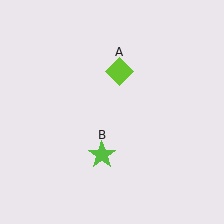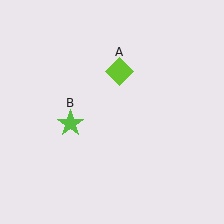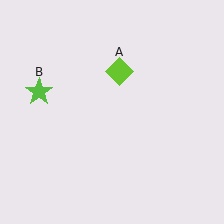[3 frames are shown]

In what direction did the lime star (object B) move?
The lime star (object B) moved up and to the left.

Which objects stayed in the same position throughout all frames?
Lime diamond (object A) remained stationary.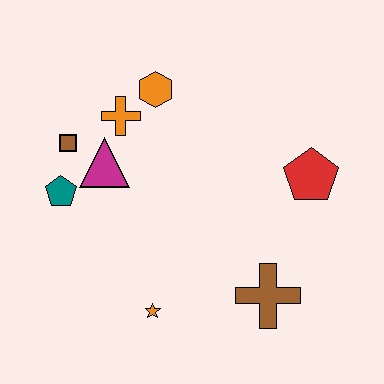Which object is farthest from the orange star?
The orange hexagon is farthest from the orange star.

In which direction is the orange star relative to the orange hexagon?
The orange star is below the orange hexagon.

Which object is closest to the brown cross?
The orange star is closest to the brown cross.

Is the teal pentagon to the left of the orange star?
Yes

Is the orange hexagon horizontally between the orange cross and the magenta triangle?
No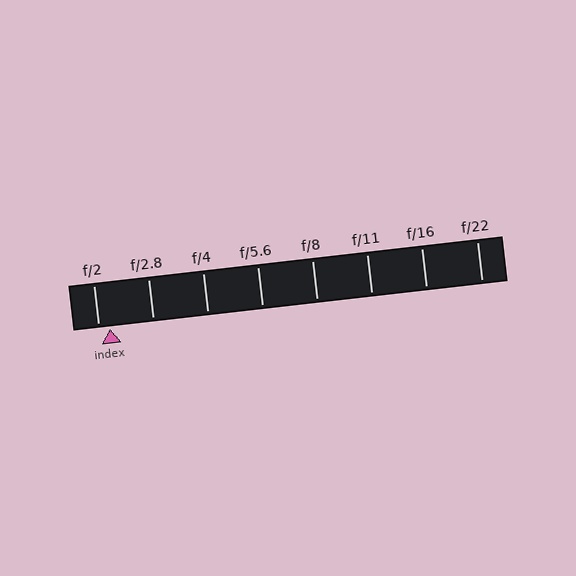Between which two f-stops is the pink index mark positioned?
The index mark is between f/2 and f/2.8.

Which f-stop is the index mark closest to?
The index mark is closest to f/2.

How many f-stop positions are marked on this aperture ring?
There are 8 f-stop positions marked.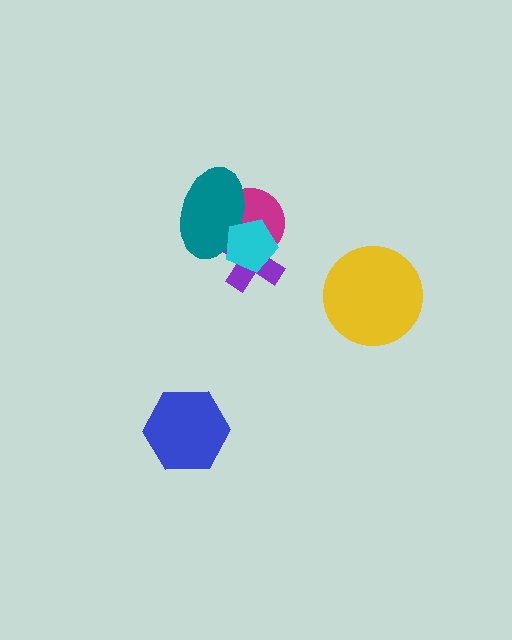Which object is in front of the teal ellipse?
The cyan pentagon is in front of the teal ellipse.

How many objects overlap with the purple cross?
3 objects overlap with the purple cross.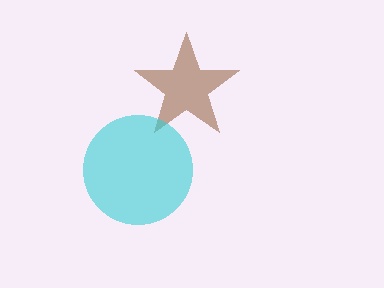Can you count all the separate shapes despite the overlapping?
Yes, there are 2 separate shapes.